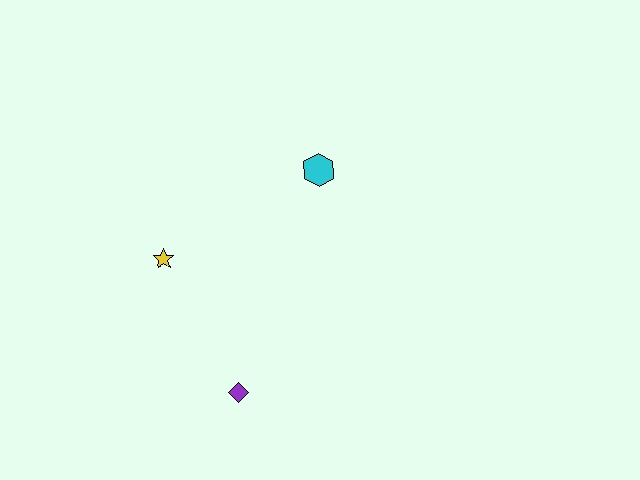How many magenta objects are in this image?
There are no magenta objects.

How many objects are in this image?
There are 3 objects.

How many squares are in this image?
There are no squares.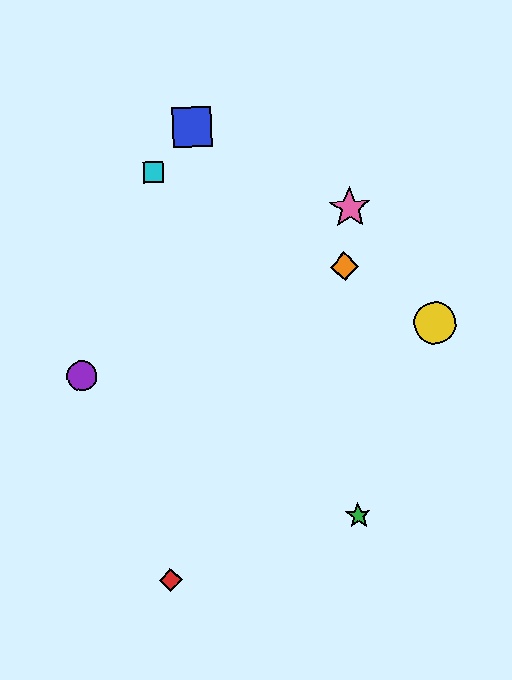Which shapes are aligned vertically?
The red diamond, the cyan square are aligned vertically.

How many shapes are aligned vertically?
2 shapes (the red diamond, the cyan square) are aligned vertically.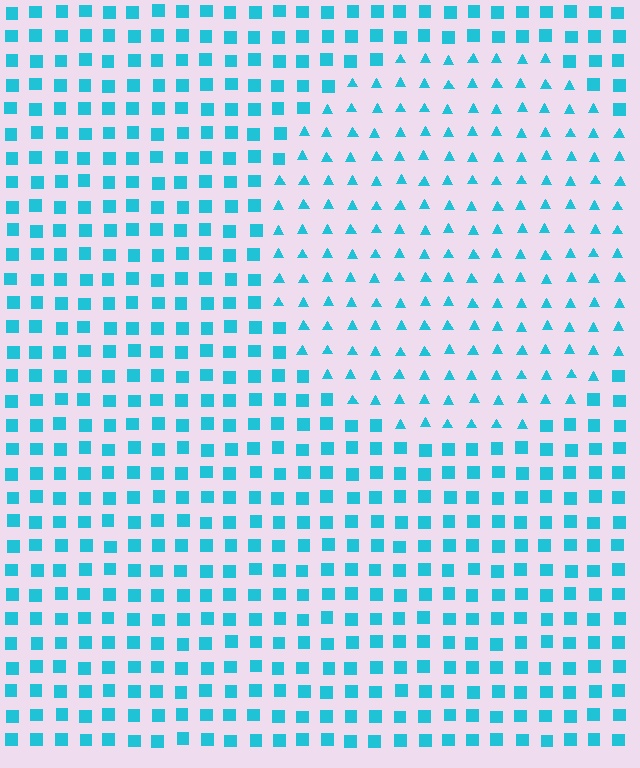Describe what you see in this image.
The image is filled with small cyan elements arranged in a uniform grid. A circle-shaped region contains triangles, while the surrounding area contains squares. The boundary is defined purely by the change in element shape.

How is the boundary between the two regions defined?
The boundary is defined by a change in element shape: triangles inside vs. squares outside. All elements share the same color and spacing.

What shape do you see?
I see a circle.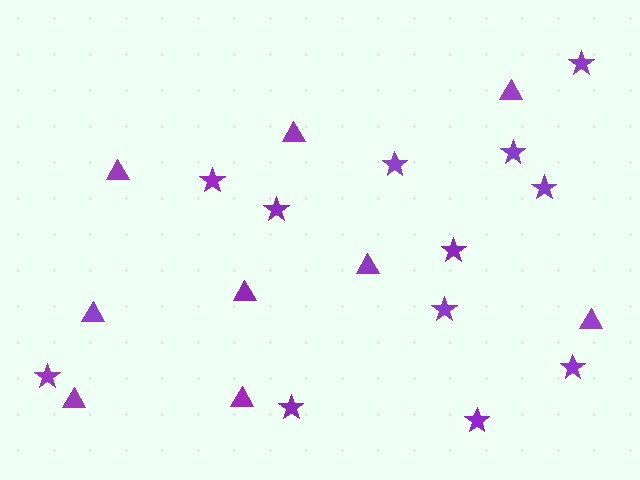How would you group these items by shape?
There are 2 groups: one group of stars (12) and one group of triangles (9).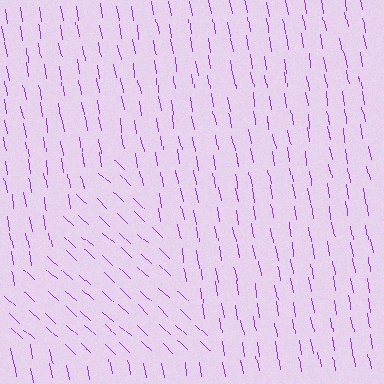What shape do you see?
I see a triangle.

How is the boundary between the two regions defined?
The boundary is defined purely by a change in line orientation (approximately 37 degrees difference). All lines are the same color and thickness.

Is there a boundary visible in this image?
Yes, there is a texture boundary formed by a change in line orientation.